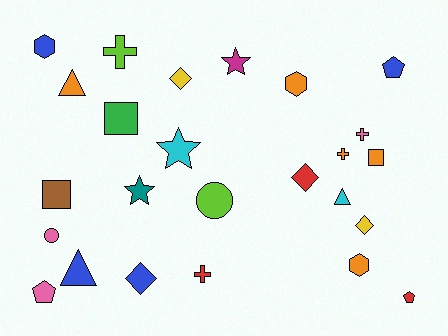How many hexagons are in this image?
There are 3 hexagons.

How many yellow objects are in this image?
There are 2 yellow objects.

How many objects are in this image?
There are 25 objects.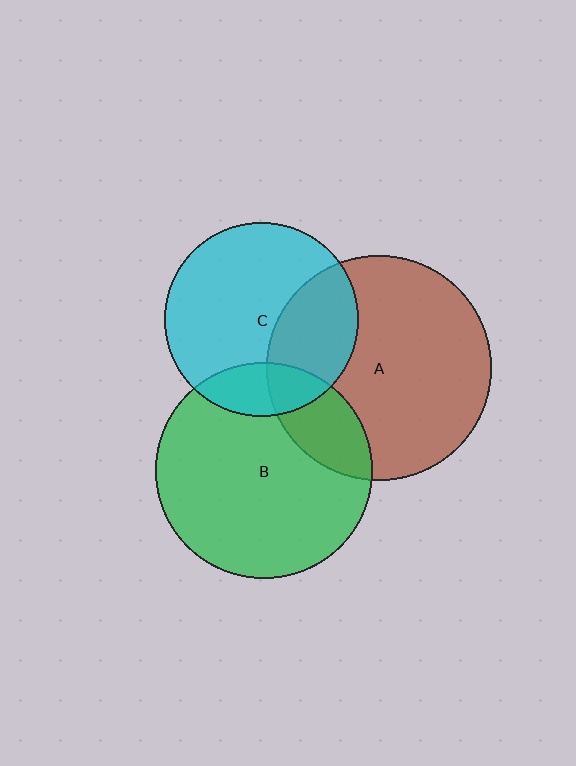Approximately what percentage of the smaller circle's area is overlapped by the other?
Approximately 30%.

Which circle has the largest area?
Circle A (brown).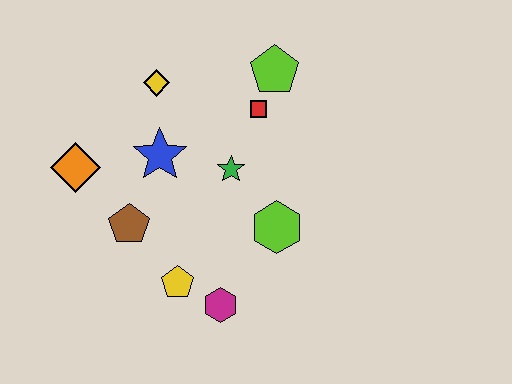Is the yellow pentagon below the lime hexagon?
Yes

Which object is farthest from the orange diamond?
The lime pentagon is farthest from the orange diamond.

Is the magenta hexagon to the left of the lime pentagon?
Yes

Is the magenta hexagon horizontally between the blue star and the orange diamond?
No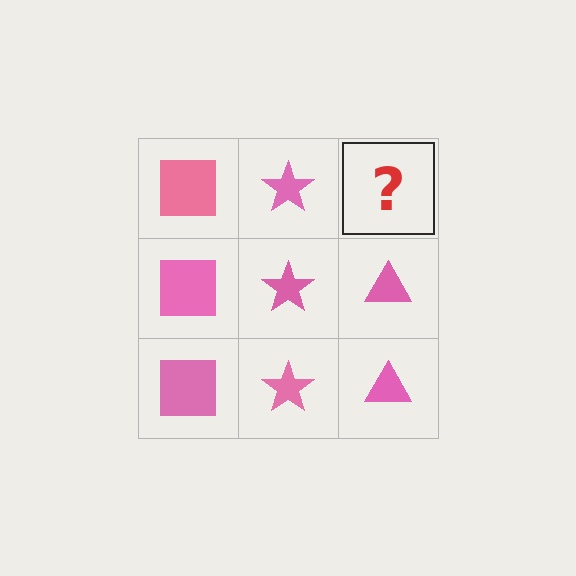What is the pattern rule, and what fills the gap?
The rule is that each column has a consistent shape. The gap should be filled with a pink triangle.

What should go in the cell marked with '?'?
The missing cell should contain a pink triangle.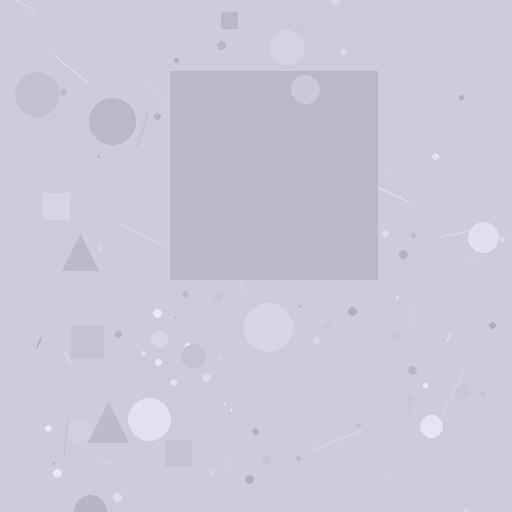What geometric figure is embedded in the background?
A square is embedded in the background.